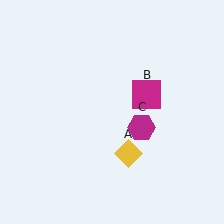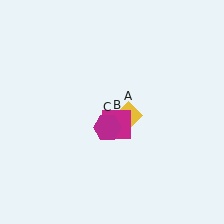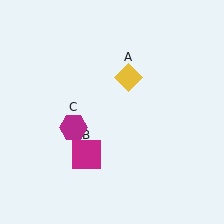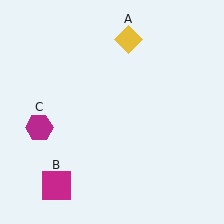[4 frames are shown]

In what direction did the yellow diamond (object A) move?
The yellow diamond (object A) moved up.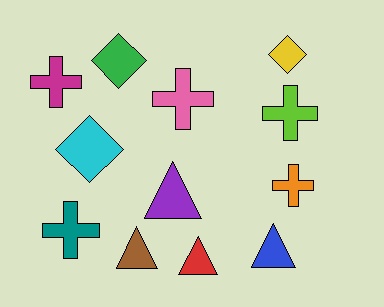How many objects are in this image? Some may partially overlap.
There are 12 objects.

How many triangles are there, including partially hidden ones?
There are 4 triangles.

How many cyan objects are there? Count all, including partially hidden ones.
There is 1 cyan object.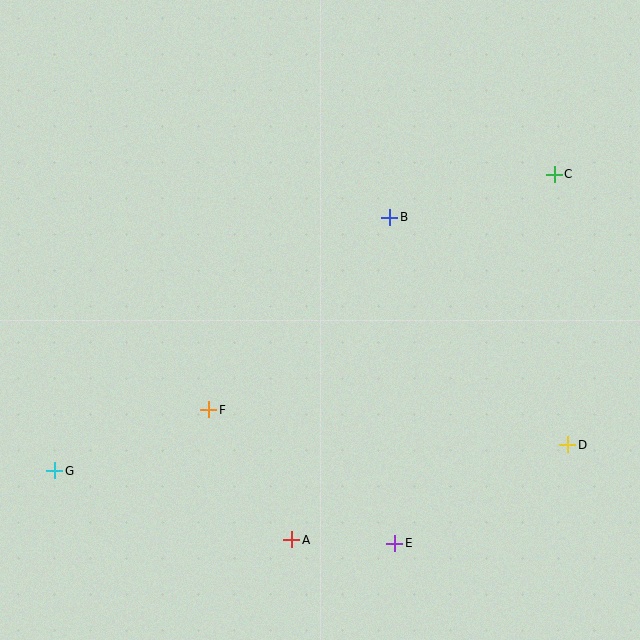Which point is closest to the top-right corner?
Point C is closest to the top-right corner.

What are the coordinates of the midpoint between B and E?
The midpoint between B and E is at (392, 380).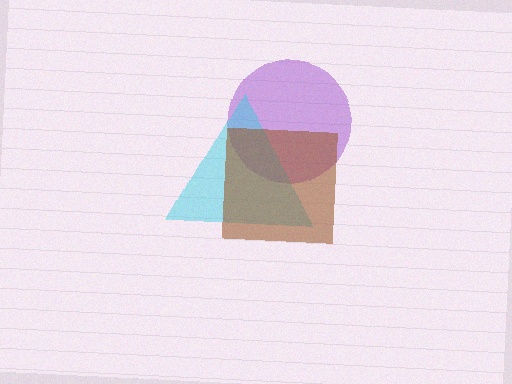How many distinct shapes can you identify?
There are 3 distinct shapes: a purple circle, a cyan triangle, a brown square.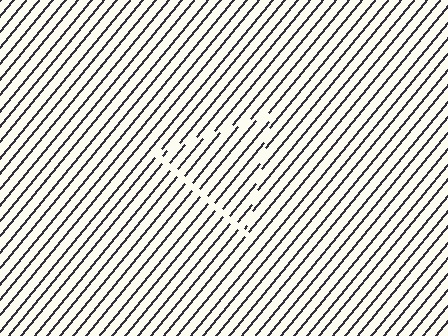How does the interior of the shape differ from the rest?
The interior of the shape contains the same grating, shifted by half a period — the contour is defined by the phase discontinuity where line-ends from the inner and outer gratings abut.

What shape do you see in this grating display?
An illusory triangle. The interior of the shape contains the same grating, shifted by half a period — the contour is defined by the phase discontinuity where line-ends from the inner and outer gratings abut.